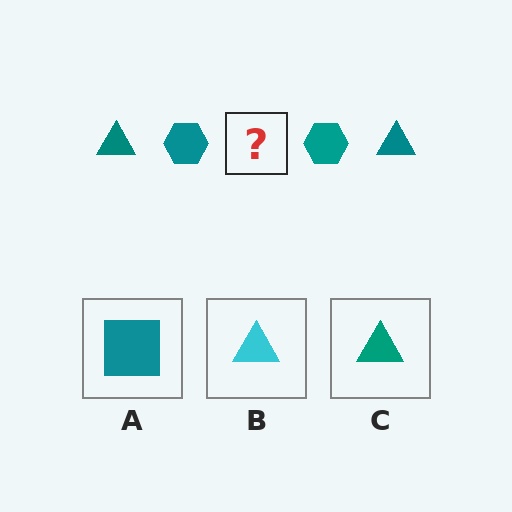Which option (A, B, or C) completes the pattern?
C.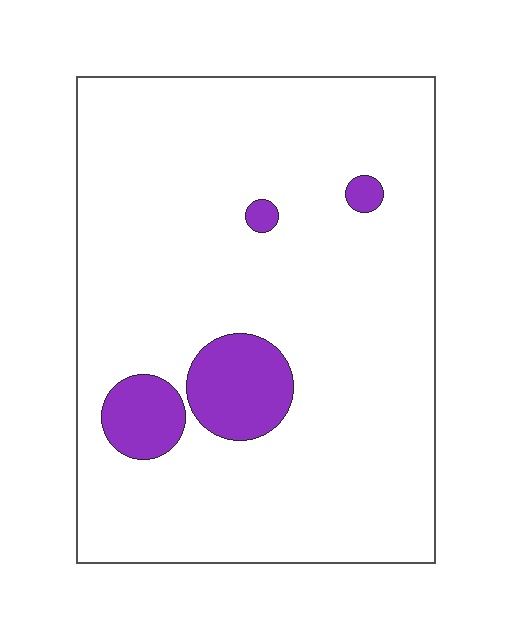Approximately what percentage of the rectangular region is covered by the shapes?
Approximately 10%.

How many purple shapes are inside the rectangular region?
4.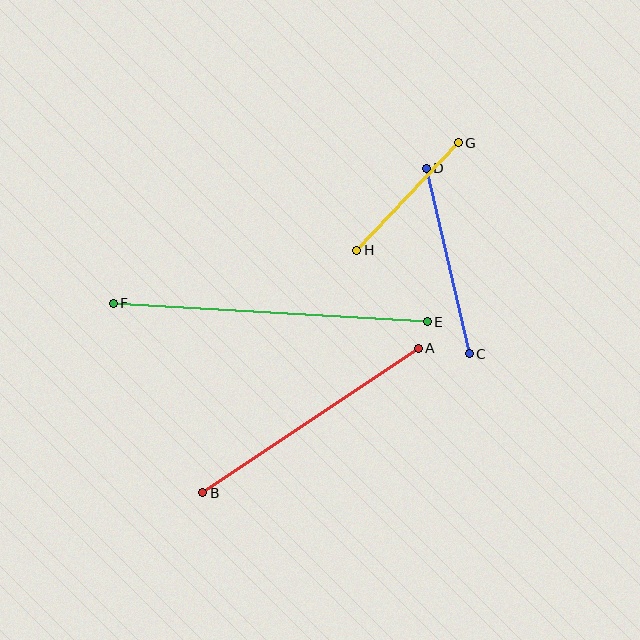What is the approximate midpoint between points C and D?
The midpoint is at approximately (448, 261) pixels.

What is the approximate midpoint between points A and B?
The midpoint is at approximately (310, 420) pixels.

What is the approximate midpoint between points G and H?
The midpoint is at approximately (407, 197) pixels.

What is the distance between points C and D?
The distance is approximately 191 pixels.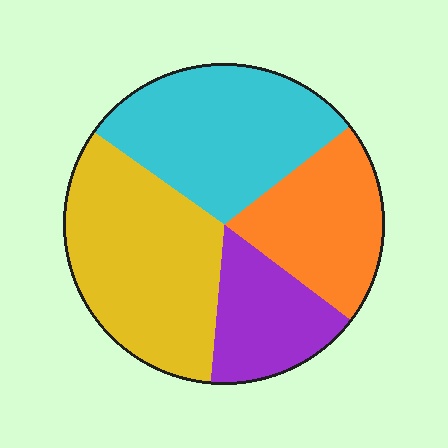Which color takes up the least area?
Purple, at roughly 15%.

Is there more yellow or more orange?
Yellow.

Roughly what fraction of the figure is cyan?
Cyan covers 30% of the figure.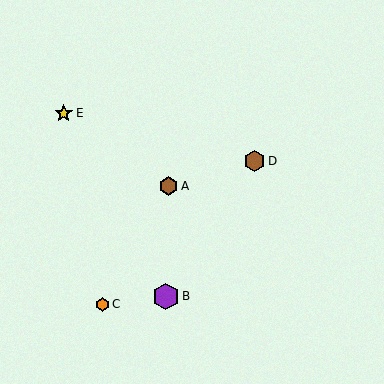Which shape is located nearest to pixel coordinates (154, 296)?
The purple hexagon (labeled B) at (166, 296) is nearest to that location.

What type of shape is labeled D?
Shape D is a brown hexagon.